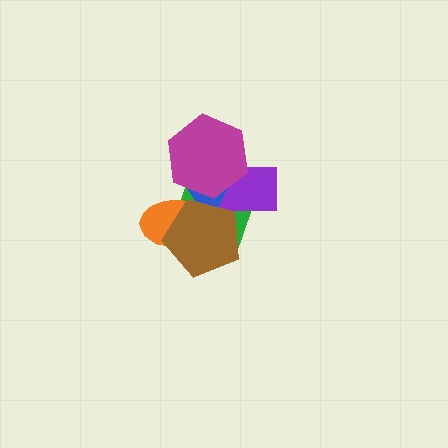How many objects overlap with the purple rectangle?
4 objects overlap with the purple rectangle.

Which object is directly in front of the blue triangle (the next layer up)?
The magenta hexagon is directly in front of the blue triangle.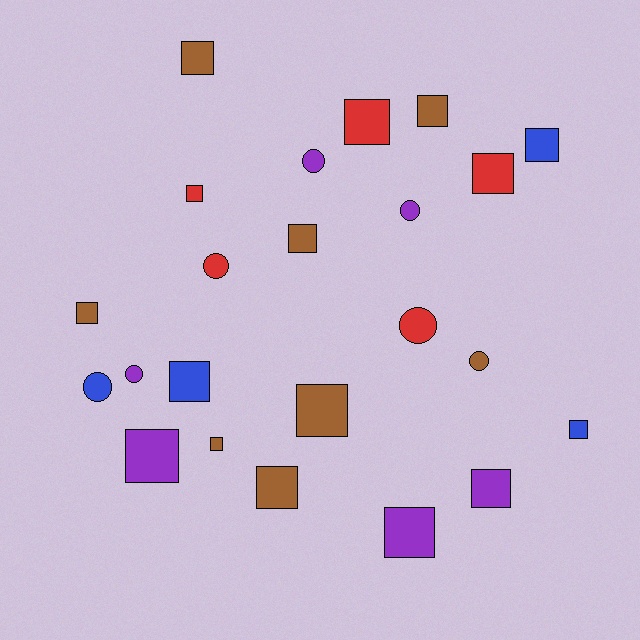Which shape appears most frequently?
Square, with 16 objects.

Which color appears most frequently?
Brown, with 8 objects.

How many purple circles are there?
There are 3 purple circles.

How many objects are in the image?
There are 23 objects.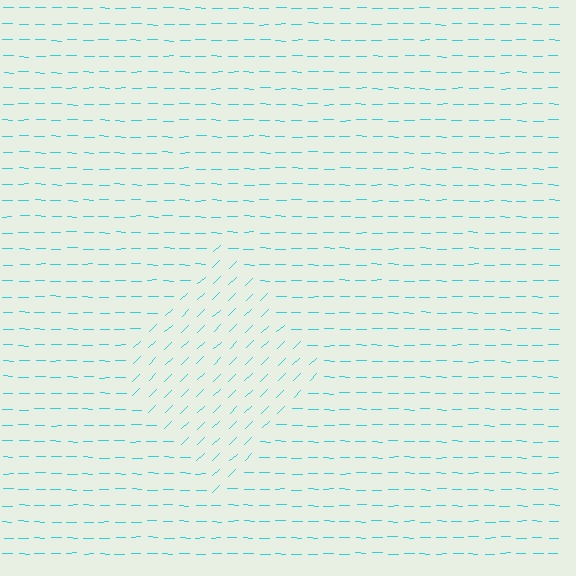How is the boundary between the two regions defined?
The boundary is defined purely by a change in line orientation (approximately 45 degrees difference). All lines are the same color and thickness.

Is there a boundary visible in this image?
Yes, there is a texture boundary formed by a change in line orientation.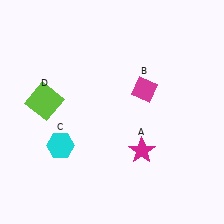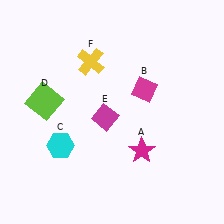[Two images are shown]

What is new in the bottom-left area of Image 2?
A magenta diamond (E) was added in the bottom-left area of Image 2.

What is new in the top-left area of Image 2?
A yellow cross (F) was added in the top-left area of Image 2.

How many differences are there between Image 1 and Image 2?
There are 2 differences between the two images.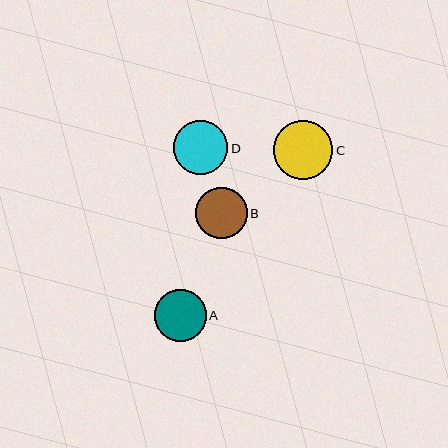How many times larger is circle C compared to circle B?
Circle C is approximately 1.1 times the size of circle B.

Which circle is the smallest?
Circle B is the smallest with a size of approximately 51 pixels.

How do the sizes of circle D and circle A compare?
Circle D and circle A are approximately the same size.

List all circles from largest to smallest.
From largest to smallest: C, D, A, B.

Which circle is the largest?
Circle C is the largest with a size of approximately 59 pixels.